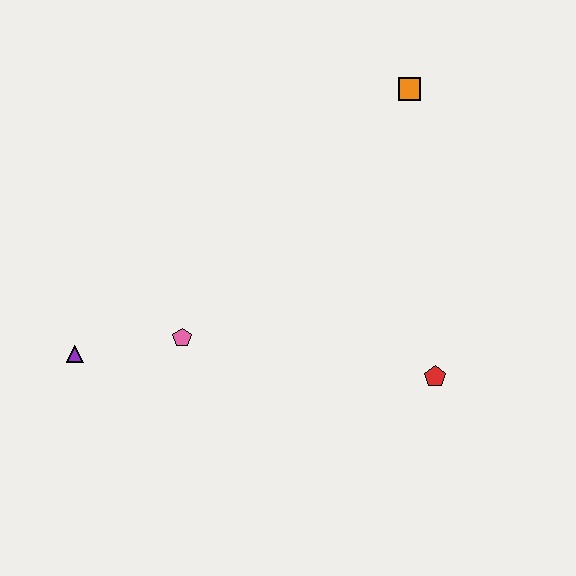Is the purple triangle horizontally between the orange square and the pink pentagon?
No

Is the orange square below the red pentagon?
No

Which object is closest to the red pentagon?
The pink pentagon is closest to the red pentagon.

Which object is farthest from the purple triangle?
The orange square is farthest from the purple triangle.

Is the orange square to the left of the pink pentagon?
No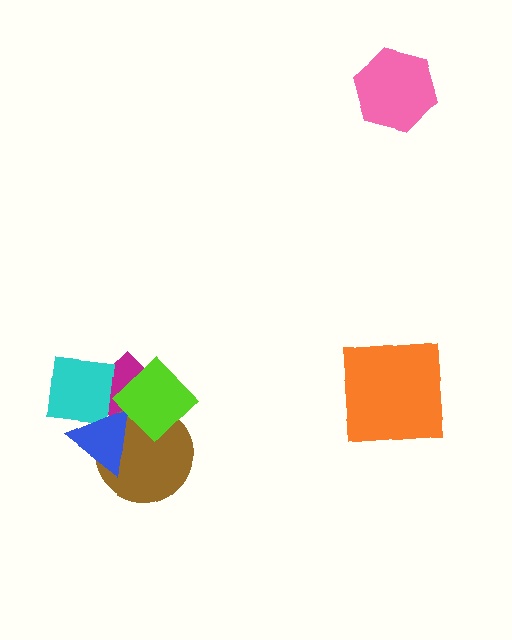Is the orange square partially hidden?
No, no other shape covers it.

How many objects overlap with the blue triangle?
4 objects overlap with the blue triangle.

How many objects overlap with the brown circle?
3 objects overlap with the brown circle.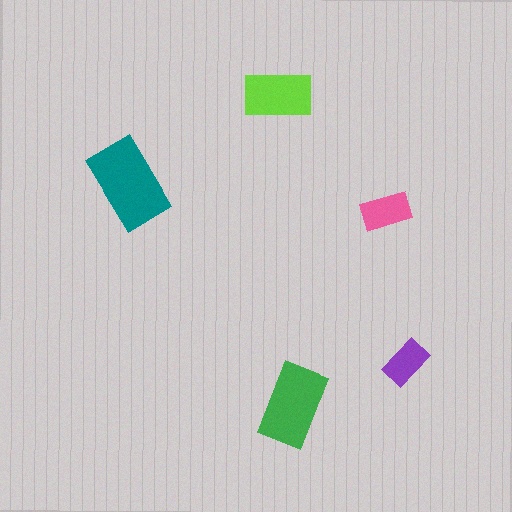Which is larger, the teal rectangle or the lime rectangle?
The teal one.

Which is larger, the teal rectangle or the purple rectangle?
The teal one.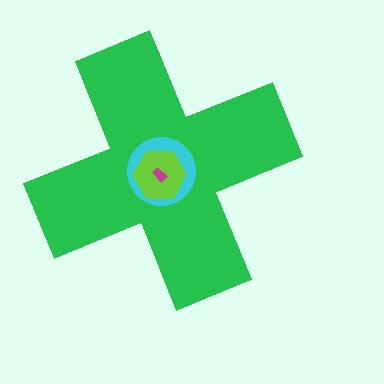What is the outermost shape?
The green cross.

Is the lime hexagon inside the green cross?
Yes.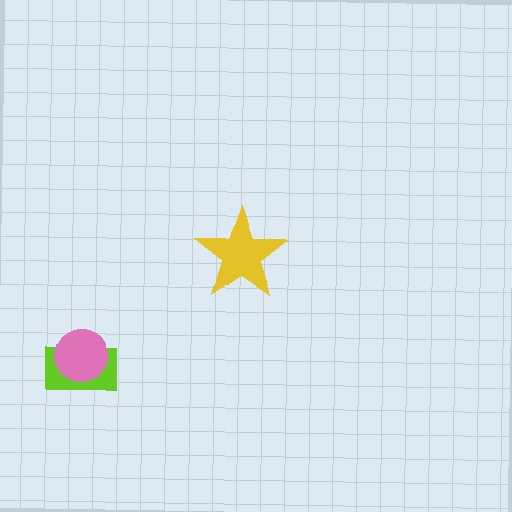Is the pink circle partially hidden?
No, no other shape covers it.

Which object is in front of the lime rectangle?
The pink circle is in front of the lime rectangle.